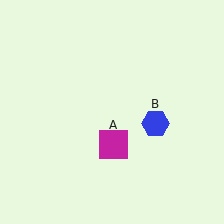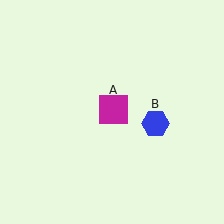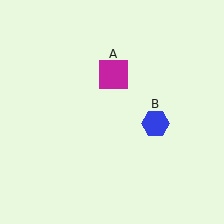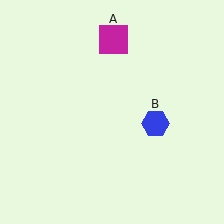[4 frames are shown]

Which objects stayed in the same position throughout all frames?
Blue hexagon (object B) remained stationary.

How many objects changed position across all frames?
1 object changed position: magenta square (object A).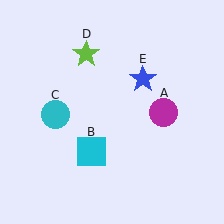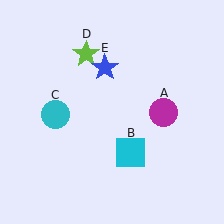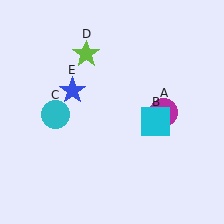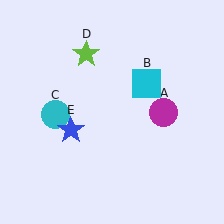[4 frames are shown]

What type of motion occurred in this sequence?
The cyan square (object B), blue star (object E) rotated counterclockwise around the center of the scene.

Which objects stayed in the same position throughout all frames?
Magenta circle (object A) and cyan circle (object C) and lime star (object D) remained stationary.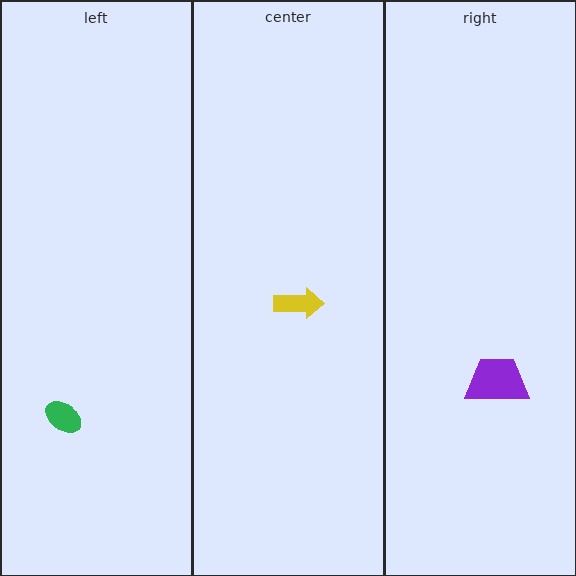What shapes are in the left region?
The green ellipse.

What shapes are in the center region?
The yellow arrow.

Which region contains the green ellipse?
The left region.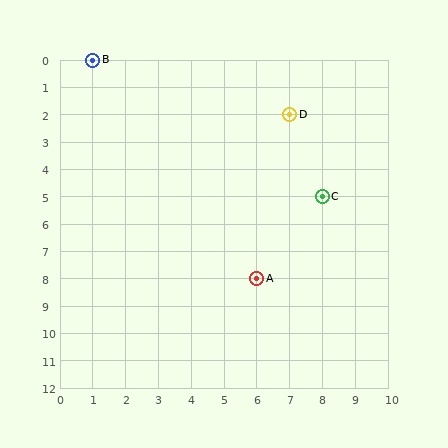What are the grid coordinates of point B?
Point B is at grid coordinates (1, 0).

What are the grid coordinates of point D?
Point D is at grid coordinates (7, 2).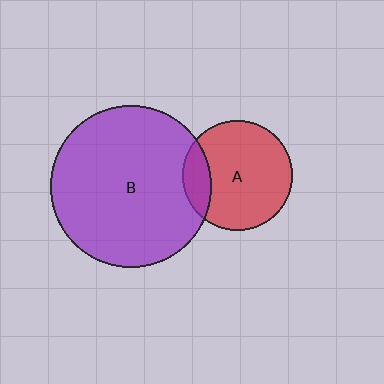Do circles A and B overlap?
Yes.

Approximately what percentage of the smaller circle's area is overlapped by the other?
Approximately 15%.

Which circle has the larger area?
Circle B (purple).